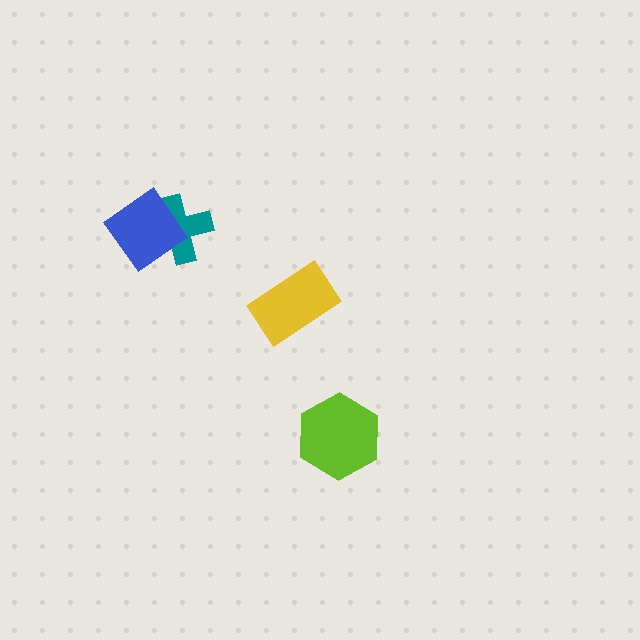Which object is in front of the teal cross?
The blue diamond is in front of the teal cross.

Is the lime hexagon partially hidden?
No, no other shape covers it.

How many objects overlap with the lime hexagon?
0 objects overlap with the lime hexagon.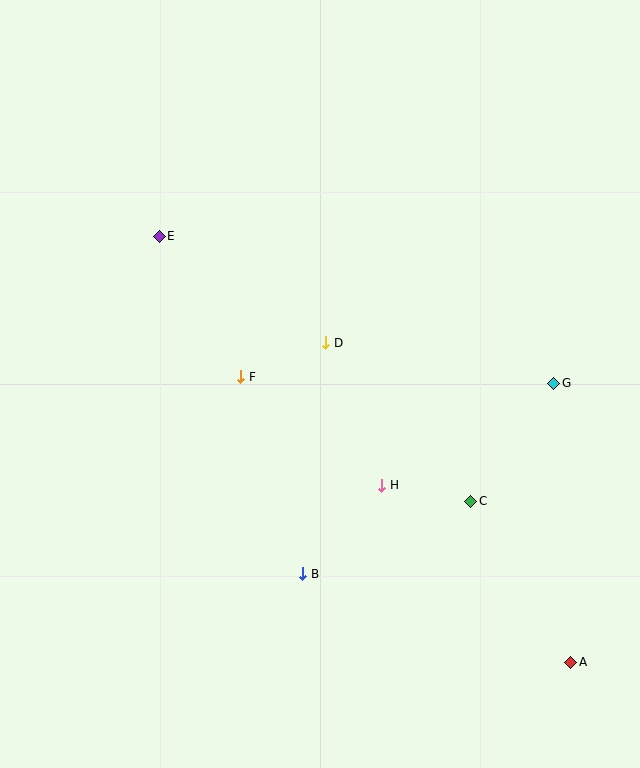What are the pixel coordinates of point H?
Point H is at (382, 485).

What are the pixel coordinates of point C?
Point C is at (471, 501).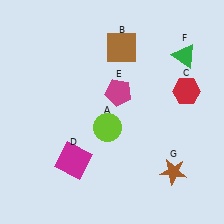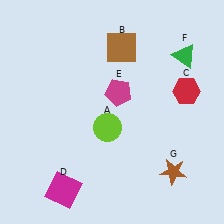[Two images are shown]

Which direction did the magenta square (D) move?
The magenta square (D) moved down.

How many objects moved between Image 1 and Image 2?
1 object moved between the two images.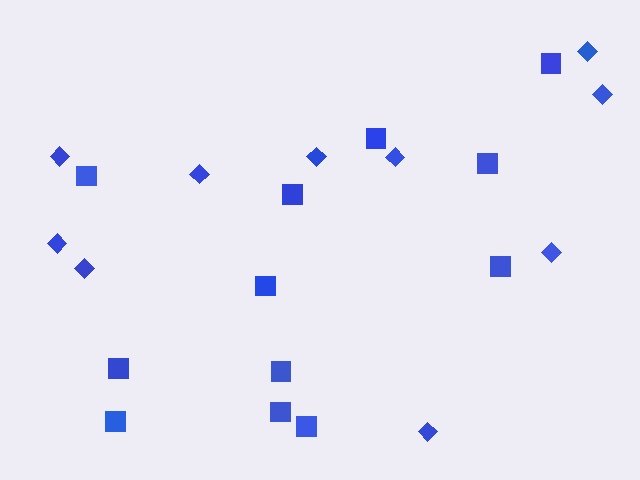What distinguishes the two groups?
There are 2 groups: one group of squares (12) and one group of diamonds (10).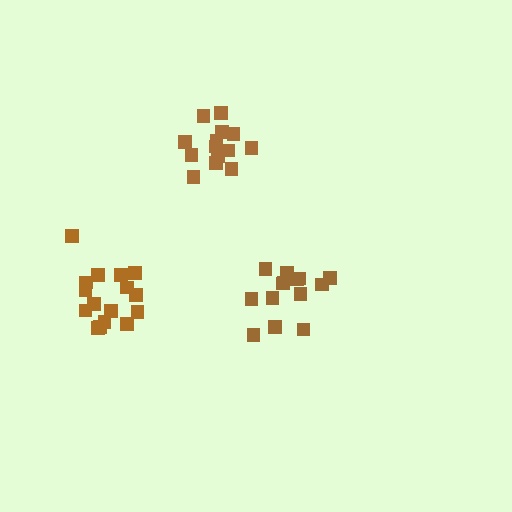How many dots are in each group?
Group 1: 14 dots, Group 2: 14 dots, Group 3: 16 dots (44 total).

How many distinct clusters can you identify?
There are 3 distinct clusters.